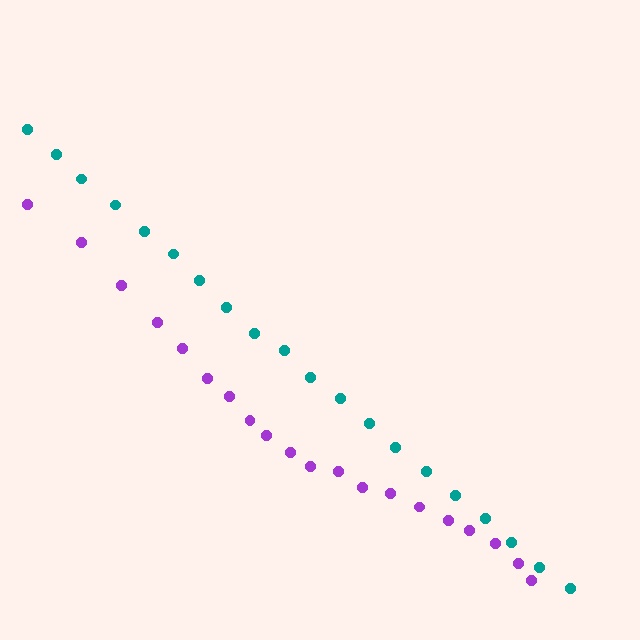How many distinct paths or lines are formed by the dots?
There are 2 distinct paths.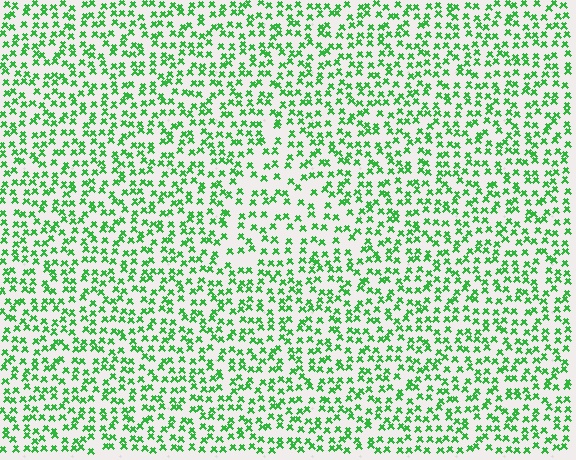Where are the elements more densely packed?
The elements are more densely packed outside the triangle boundary.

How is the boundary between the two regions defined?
The boundary is defined by a change in element density (approximately 1.6x ratio). All elements are the same color, size, and shape.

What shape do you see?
I see a triangle.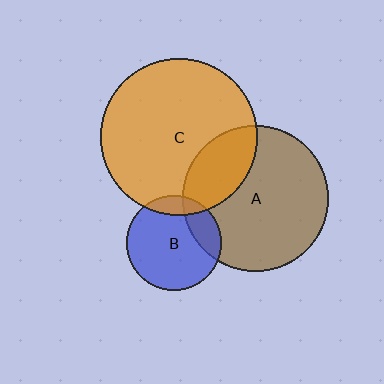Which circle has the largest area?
Circle C (orange).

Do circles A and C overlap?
Yes.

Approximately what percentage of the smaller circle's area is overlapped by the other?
Approximately 25%.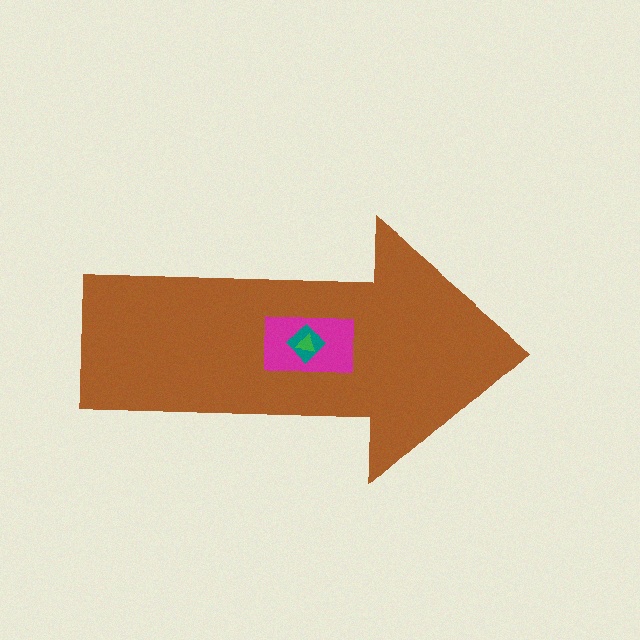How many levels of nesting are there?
4.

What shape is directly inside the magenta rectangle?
The teal diamond.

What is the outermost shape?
The brown arrow.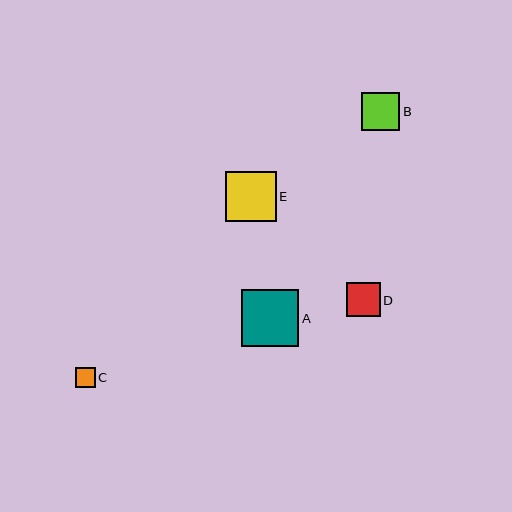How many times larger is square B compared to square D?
Square B is approximately 1.1 times the size of square D.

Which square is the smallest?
Square C is the smallest with a size of approximately 20 pixels.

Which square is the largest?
Square A is the largest with a size of approximately 57 pixels.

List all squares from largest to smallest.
From largest to smallest: A, E, B, D, C.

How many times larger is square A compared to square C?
Square A is approximately 2.8 times the size of square C.